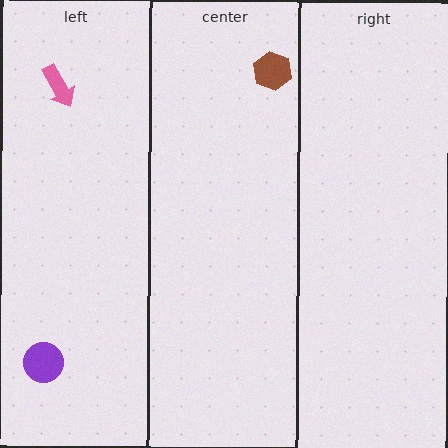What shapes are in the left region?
The pink arrow, the purple circle.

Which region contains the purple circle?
The left region.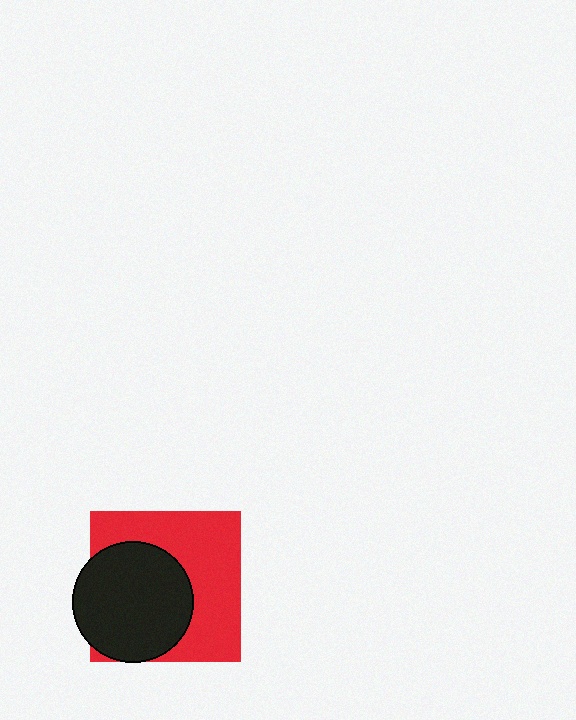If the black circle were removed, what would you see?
You would see the complete red square.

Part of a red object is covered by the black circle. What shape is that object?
It is a square.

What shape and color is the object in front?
The object in front is a black circle.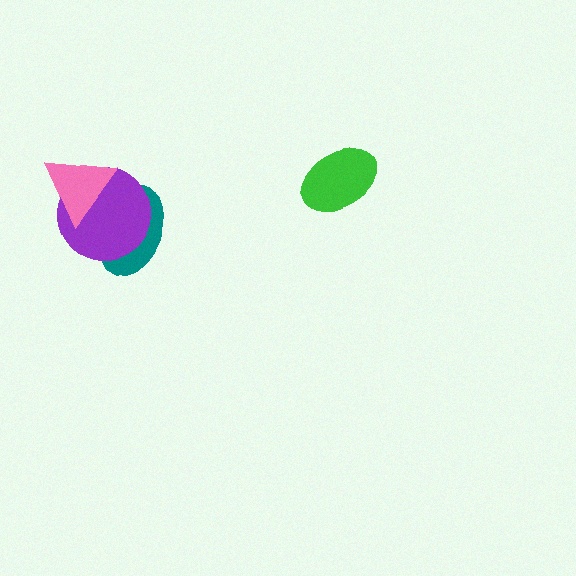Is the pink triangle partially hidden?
No, no other shape covers it.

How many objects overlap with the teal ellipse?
2 objects overlap with the teal ellipse.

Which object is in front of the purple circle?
The pink triangle is in front of the purple circle.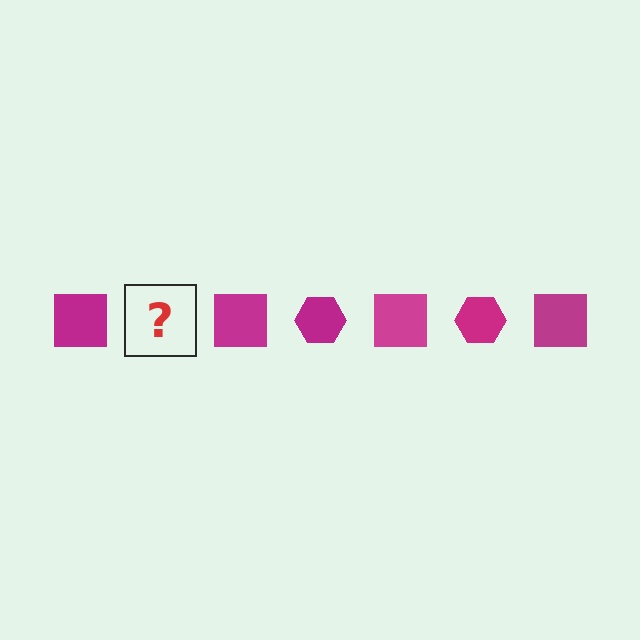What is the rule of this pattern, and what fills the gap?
The rule is that the pattern cycles through square, hexagon shapes in magenta. The gap should be filled with a magenta hexagon.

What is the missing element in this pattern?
The missing element is a magenta hexagon.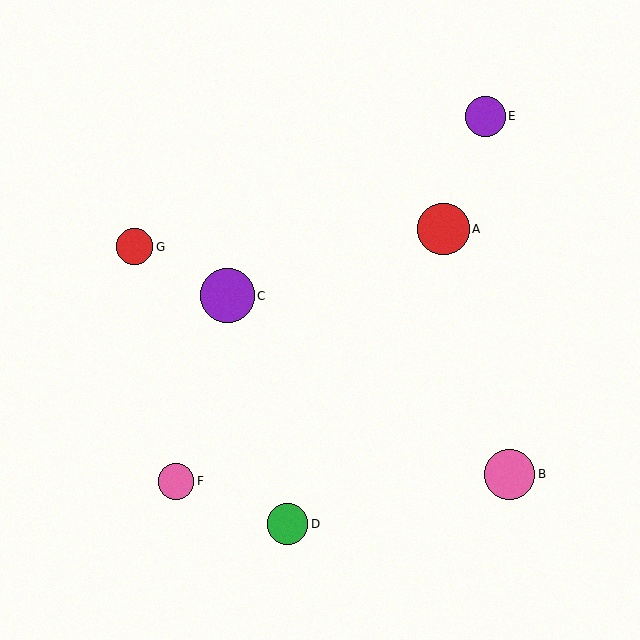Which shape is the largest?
The purple circle (labeled C) is the largest.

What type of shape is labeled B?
Shape B is a pink circle.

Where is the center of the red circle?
The center of the red circle is at (444, 229).